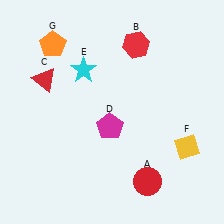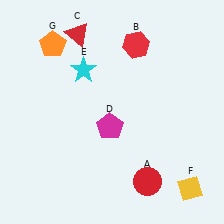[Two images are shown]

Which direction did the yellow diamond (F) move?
The yellow diamond (F) moved down.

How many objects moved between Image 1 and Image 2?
2 objects moved between the two images.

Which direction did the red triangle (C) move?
The red triangle (C) moved up.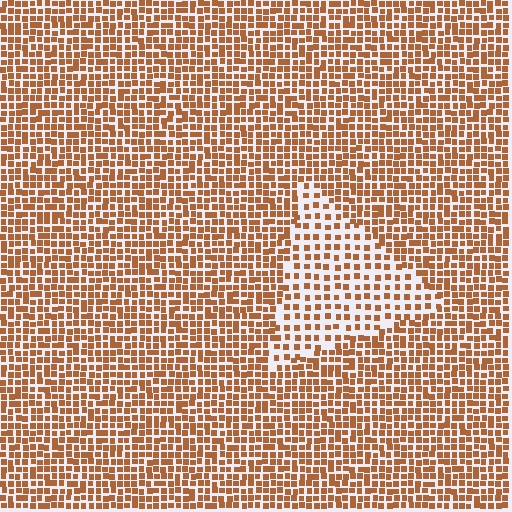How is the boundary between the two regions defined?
The boundary is defined by a change in element density (approximately 1.9x ratio). All elements are the same color, size, and shape.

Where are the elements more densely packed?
The elements are more densely packed outside the triangle boundary.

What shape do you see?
I see a triangle.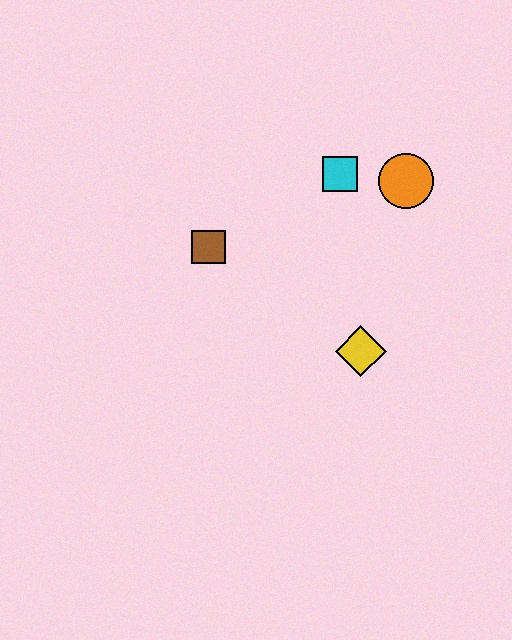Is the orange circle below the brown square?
No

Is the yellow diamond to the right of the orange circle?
No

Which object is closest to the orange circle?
The cyan square is closest to the orange circle.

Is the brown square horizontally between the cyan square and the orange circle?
No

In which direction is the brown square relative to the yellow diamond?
The brown square is to the left of the yellow diamond.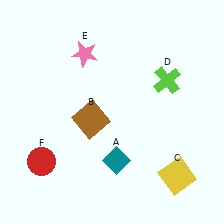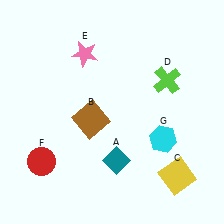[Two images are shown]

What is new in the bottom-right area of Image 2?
A cyan hexagon (G) was added in the bottom-right area of Image 2.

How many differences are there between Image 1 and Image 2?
There is 1 difference between the two images.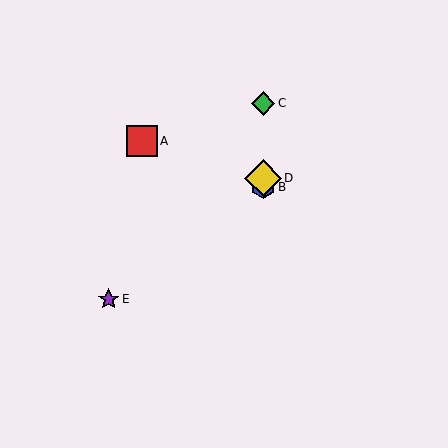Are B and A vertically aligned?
No, B is at x≈263 and A is at x≈142.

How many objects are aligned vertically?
3 objects (B, C, D) are aligned vertically.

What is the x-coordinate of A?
Object A is at x≈142.